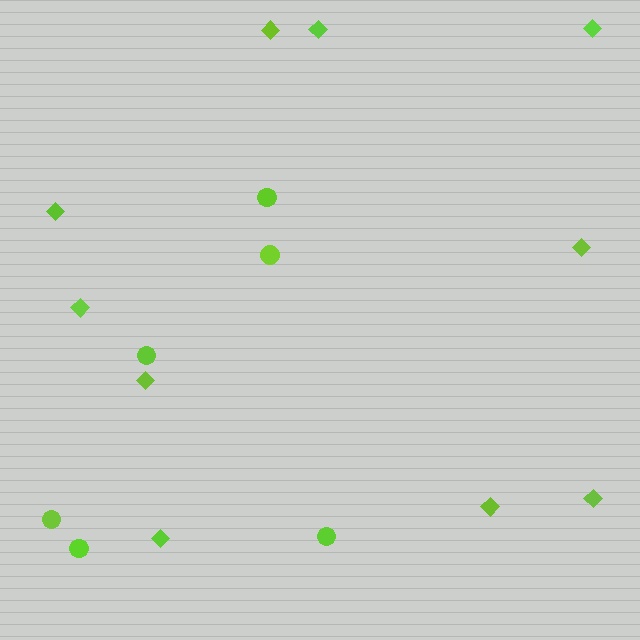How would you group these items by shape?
There are 2 groups: one group of circles (6) and one group of diamonds (10).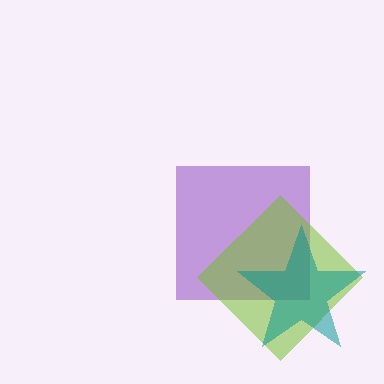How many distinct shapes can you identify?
There are 3 distinct shapes: a purple square, a lime diamond, a teal star.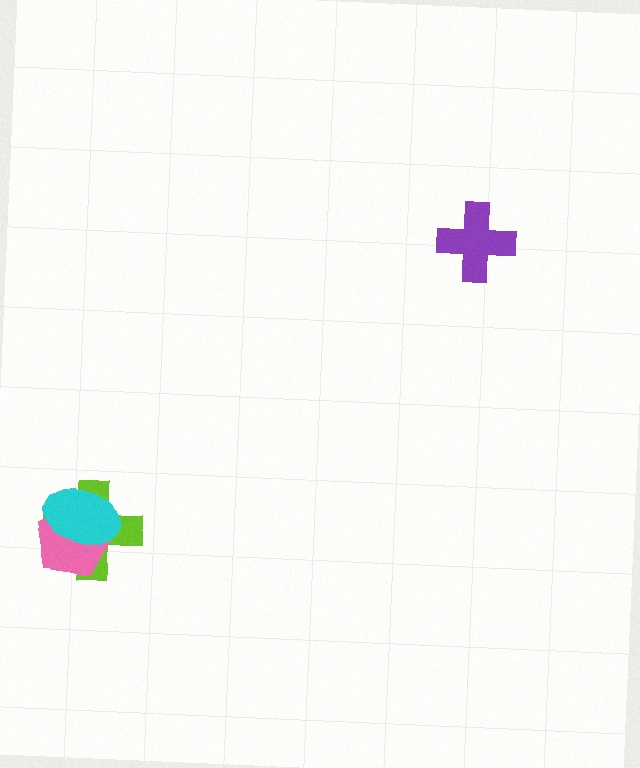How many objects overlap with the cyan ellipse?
2 objects overlap with the cyan ellipse.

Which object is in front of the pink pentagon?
The cyan ellipse is in front of the pink pentagon.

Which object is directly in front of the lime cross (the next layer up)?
The pink pentagon is directly in front of the lime cross.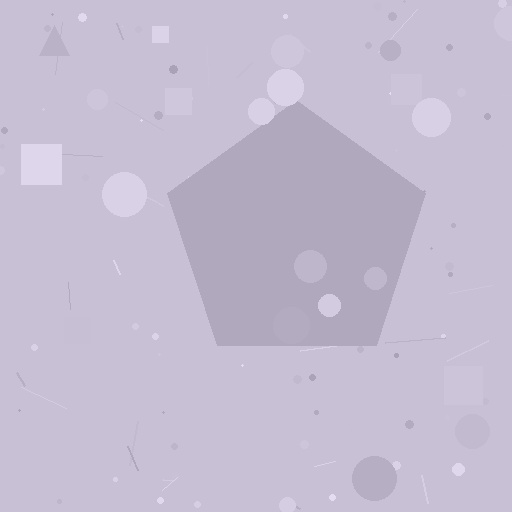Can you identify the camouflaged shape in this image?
The camouflaged shape is a pentagon.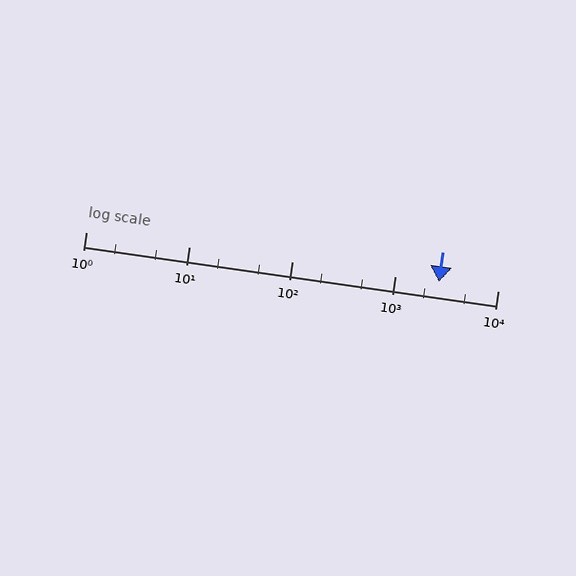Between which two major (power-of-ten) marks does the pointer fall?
The pointer is between 1000 and 10000.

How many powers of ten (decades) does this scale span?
The scale spans 4 decades, from 1 to 10000.